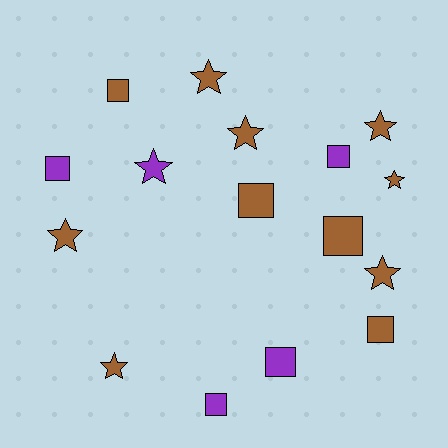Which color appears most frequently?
Brown, with 11 objects.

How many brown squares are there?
There are 4 brown squares.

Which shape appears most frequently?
Star, with 8 objects.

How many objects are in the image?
There are 16 objects.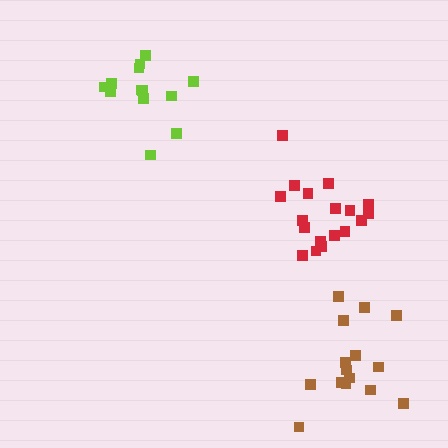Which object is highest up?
The lime cluster is topmost.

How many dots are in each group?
Group 1: 15 dots, Group 2: 18 dots, Group 3: 13 dots (46 total).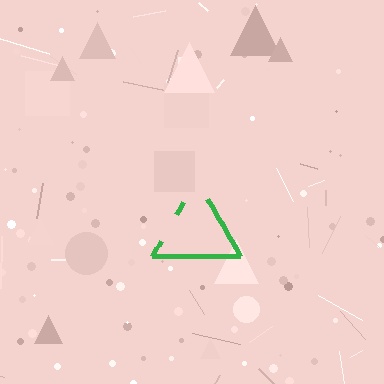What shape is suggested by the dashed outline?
The dashed outline suggests a triangle.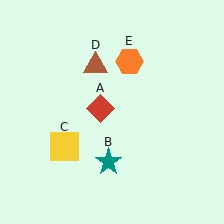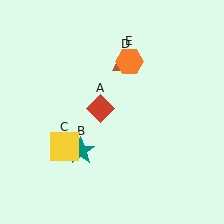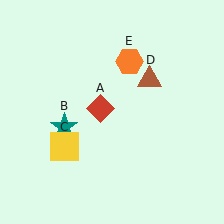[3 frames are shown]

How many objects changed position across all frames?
2 objects changed position: teal star (object B), brown triangle (object D).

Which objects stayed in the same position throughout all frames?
Red diamond (object A) and yellow square (object C) and orange hexagon (object E) remained stationary.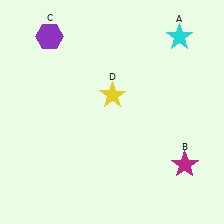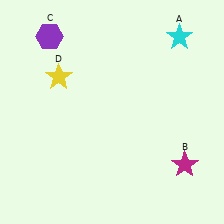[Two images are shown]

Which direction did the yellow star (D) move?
The yellow star (D) moved left.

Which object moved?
The yellow star (D) moved left.